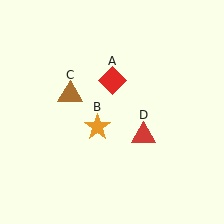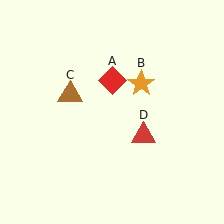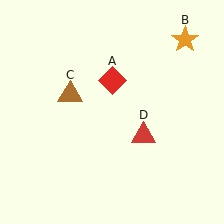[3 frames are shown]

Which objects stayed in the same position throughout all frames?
Red diamond (object A) and brown triangle (object C) and red triangle (object D) remained stationary.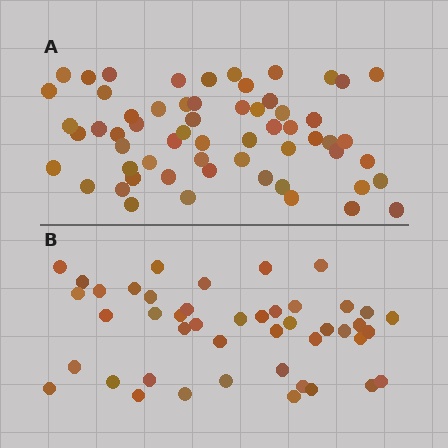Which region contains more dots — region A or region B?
Region A (the top region) has more dots.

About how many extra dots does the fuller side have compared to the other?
Region A has approximately 15 more dots than region B.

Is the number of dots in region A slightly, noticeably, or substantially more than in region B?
Region A has noticeably more, but not dramatically so. The ratio is roughly 1.3 to 1.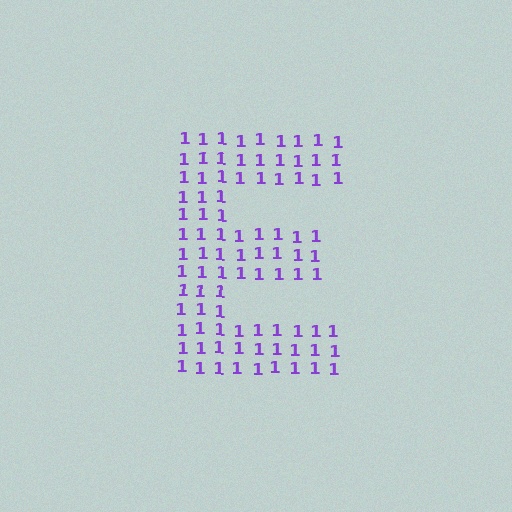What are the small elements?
The small elements are digit 1's.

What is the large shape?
The large shape is the letter E.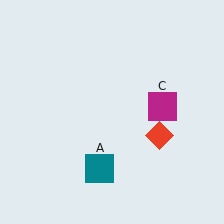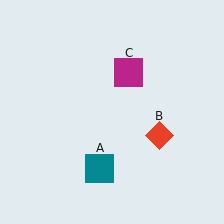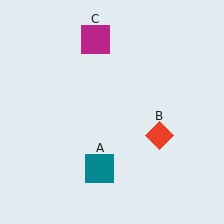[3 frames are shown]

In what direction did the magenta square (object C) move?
The magenta square (object C) moved up and to the left.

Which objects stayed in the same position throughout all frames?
Teal square (object A) and red diamond (object B) remained stationary.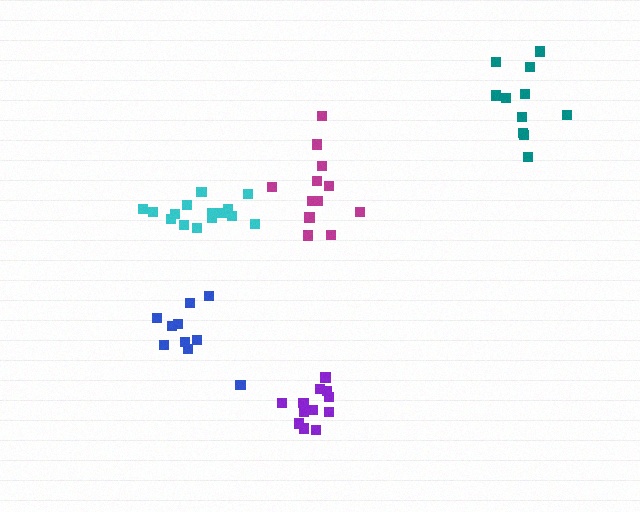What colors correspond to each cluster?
The clusters are colored: blue, magenta, cyan, purple, teal.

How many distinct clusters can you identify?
There are 5 distinct clusters.